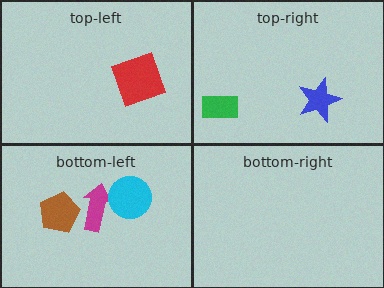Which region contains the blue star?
The top-right region.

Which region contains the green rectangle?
The top-right region.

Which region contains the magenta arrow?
The bottom-left region.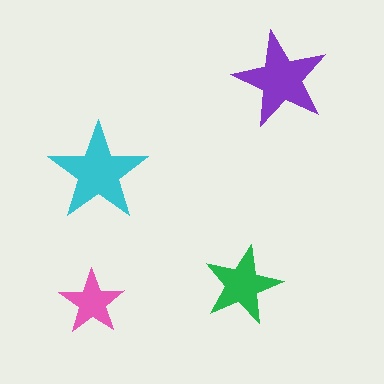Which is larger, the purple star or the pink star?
The purple one.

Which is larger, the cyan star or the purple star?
The cyan one.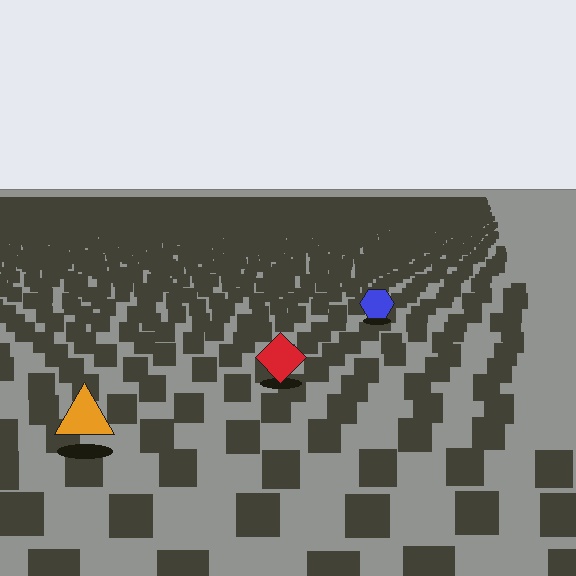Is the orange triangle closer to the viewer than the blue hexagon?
Yes. The orange triangle is closer — you can tell from the texture gradient: the ground texture is coarser near it.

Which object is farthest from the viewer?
The blue hexagon is farthest from the viewer. It appears smaller and the ground texture around it is denser.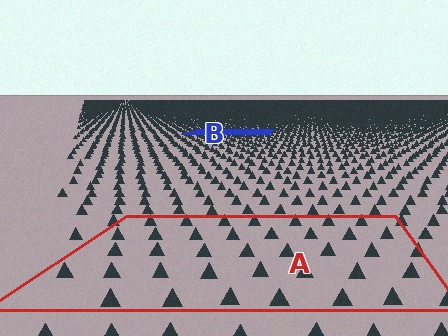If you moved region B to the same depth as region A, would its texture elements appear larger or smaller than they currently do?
They would appear larger. At a closer depth, the same texture elements are projected at a bigger on-screen size.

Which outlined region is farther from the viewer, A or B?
Region B is farther from the viewer — the texture elements inside it appear smaller and more densely packed.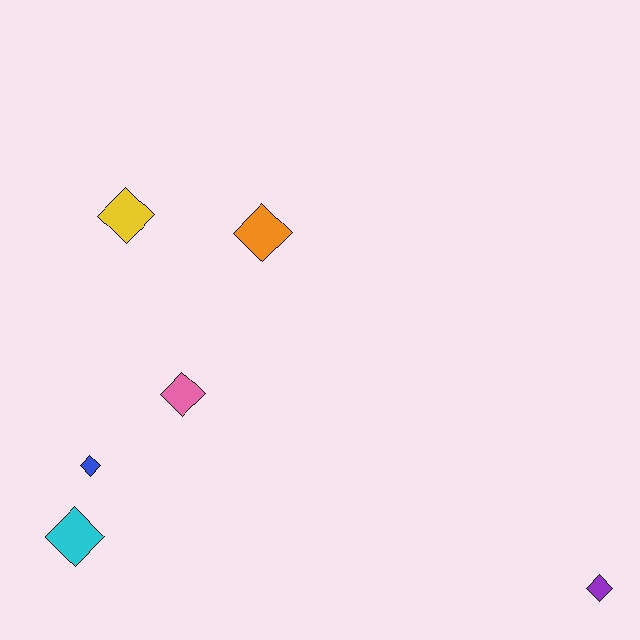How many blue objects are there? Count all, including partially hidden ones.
There is 1 blue object.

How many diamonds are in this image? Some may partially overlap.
There are 6 diamonds.